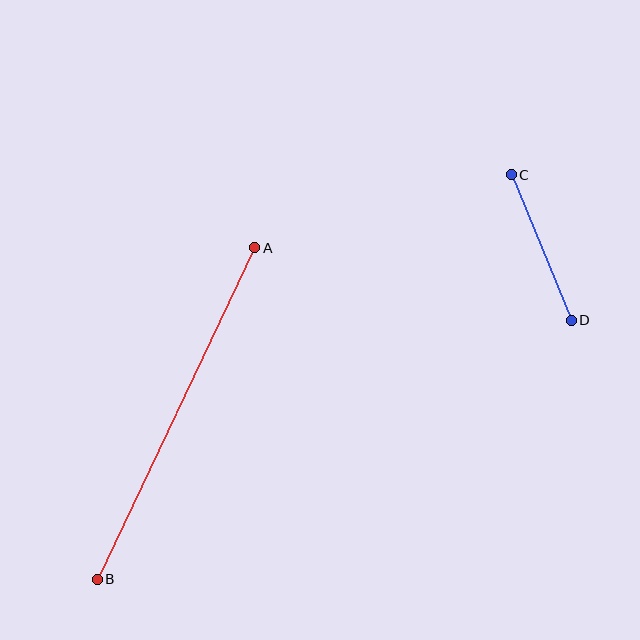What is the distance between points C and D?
The distance is approximately 157 pixels.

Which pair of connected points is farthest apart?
Points A and B are farthest apart.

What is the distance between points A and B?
The distance is approximately 367 pixels.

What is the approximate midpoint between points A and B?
The midpoint is at approximately (176, 414) pixels.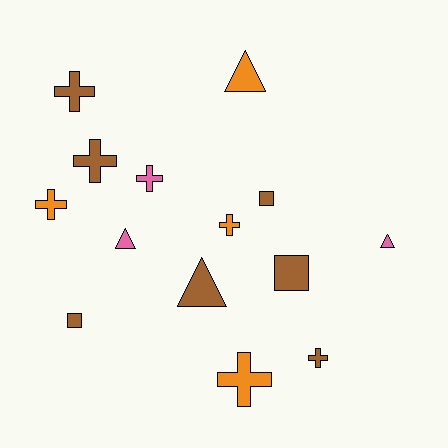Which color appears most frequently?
Brown, with 7 objects.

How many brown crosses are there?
There are 3 brown crosses.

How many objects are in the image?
There are 14 objects.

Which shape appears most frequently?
Cross, with 7 objects.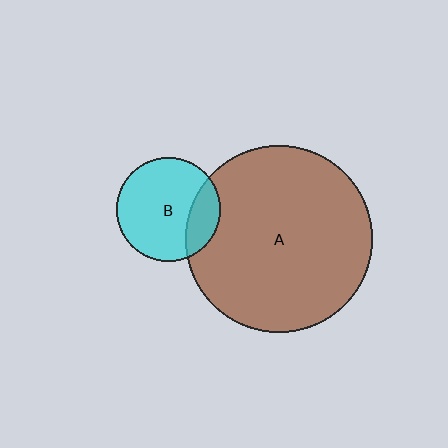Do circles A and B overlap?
Yes.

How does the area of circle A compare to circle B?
Approximately 3.2 times.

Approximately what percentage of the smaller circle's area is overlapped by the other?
Approximately 20%.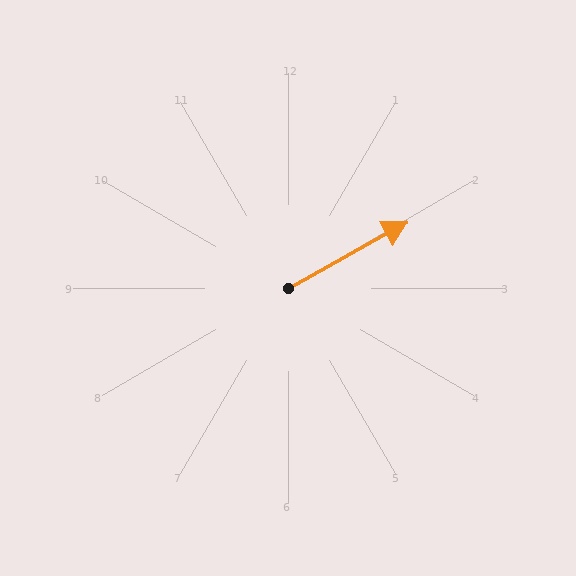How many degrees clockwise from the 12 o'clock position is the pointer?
Approximately 61 degrees.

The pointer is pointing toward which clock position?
Roughly 2 o'clock.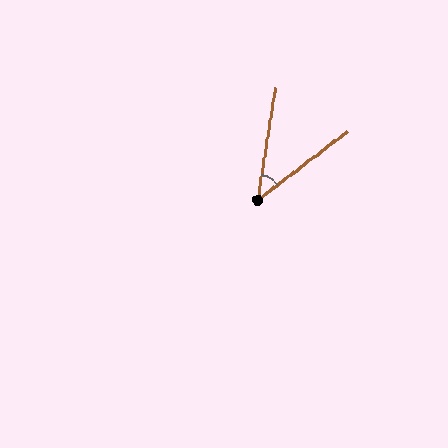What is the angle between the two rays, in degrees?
Approximately 43 degrees.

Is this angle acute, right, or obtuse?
It is acute.